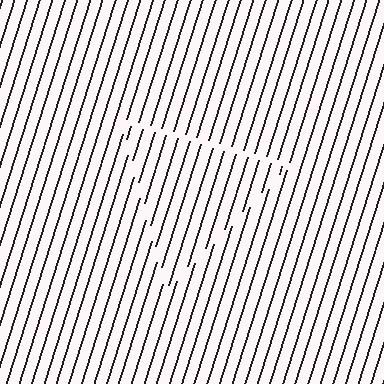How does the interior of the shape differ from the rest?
The interior of the shape contains the same grating, shifted by half a period — the contour is defined by the phase discontinuity where line-ends from the inner and outer gratings abut.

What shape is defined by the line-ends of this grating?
An illusory triangle. The interior of the shape contains the same grating, shifted by half a period — the contour is defined by the phase discontinuity where line-ends from the inner and outer gratings abut.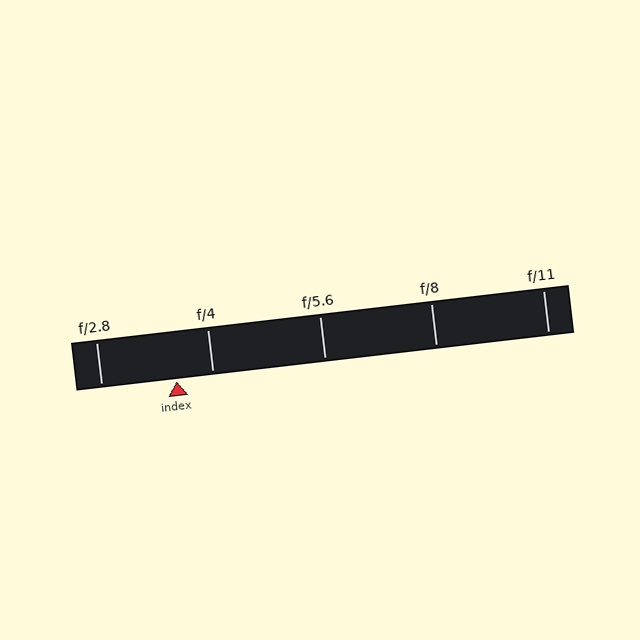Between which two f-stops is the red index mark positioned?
The index mark is between f/2.8 and f/4.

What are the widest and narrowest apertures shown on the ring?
The widest aperture shown is f/2.8 and the narrowest is f/11.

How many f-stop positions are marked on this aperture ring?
There are 5 f-stop positions marked.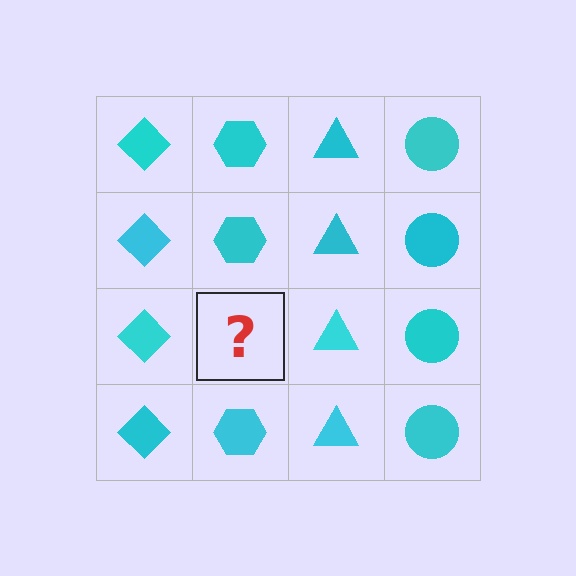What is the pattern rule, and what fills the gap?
The rule is that each column has a consistent shape. The gap should be filled with a cyan hexagon.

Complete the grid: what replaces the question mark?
The question mark should be replaced with a cyan hexagon.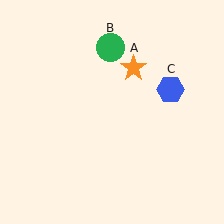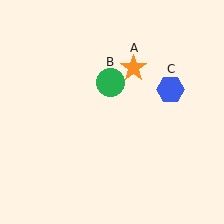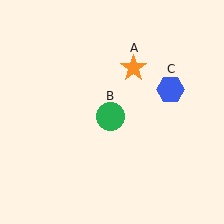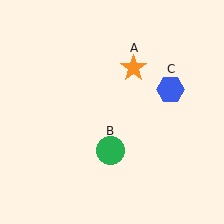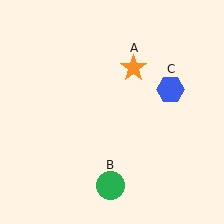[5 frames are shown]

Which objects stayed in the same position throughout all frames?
Orange star (object A) and blue hexagon (object C) remained stationary.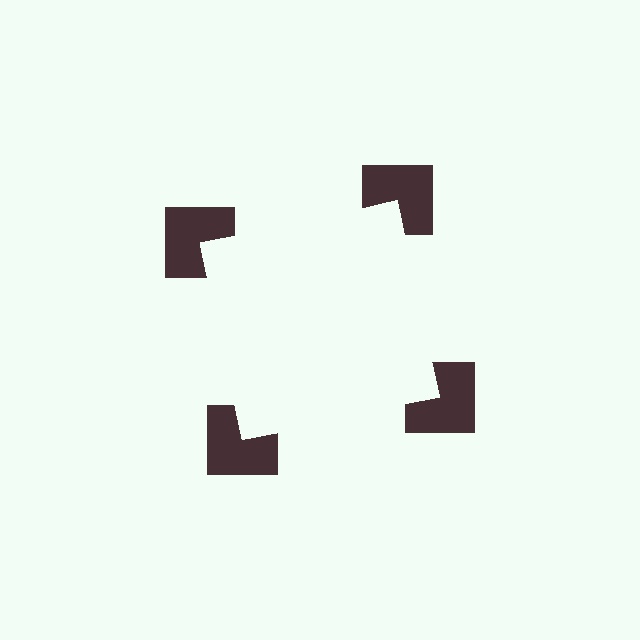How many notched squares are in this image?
There are 4 — one at each vertex of the illusory square.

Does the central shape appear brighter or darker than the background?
It typically appears slightly brighter than the background, even though no actual brightness change is drawn.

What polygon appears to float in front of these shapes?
An illusory square — its edges are inferred from the aligned wedge cuts in the notched squares, not physically drawn.